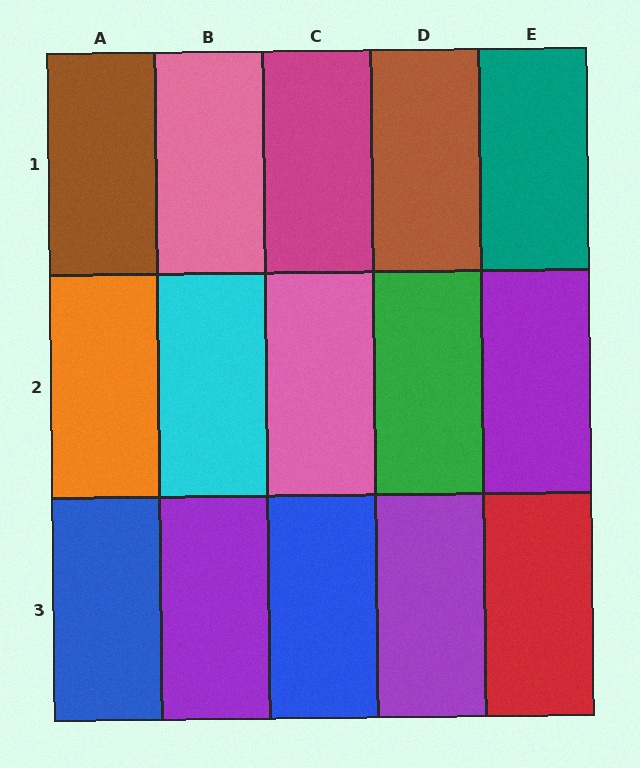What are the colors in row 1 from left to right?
Brown, pink, magenta, brown, teal.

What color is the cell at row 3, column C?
Blue.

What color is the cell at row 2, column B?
Cyan.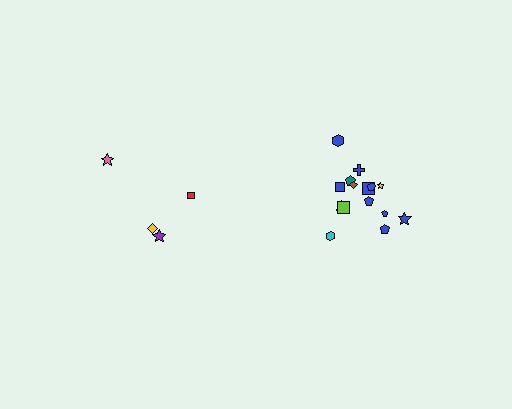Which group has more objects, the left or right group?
The right group.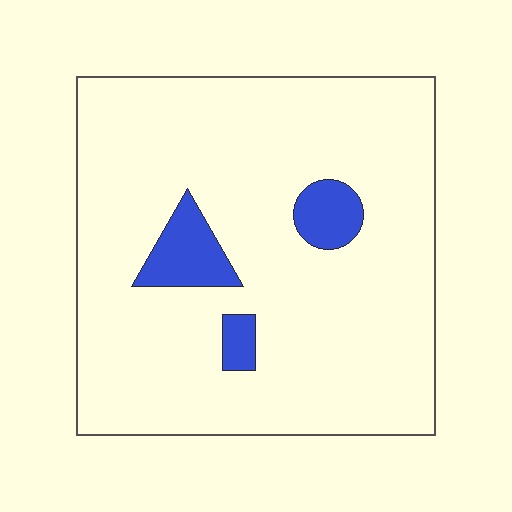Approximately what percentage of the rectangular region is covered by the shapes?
Approximately 10%.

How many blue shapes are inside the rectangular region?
3.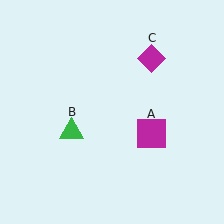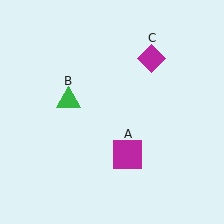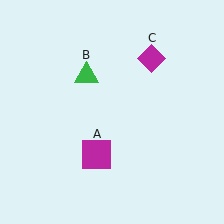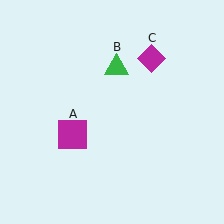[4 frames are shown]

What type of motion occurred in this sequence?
The magenta square (object A), green triangle (object B) rotated clockwise around the center of the scene.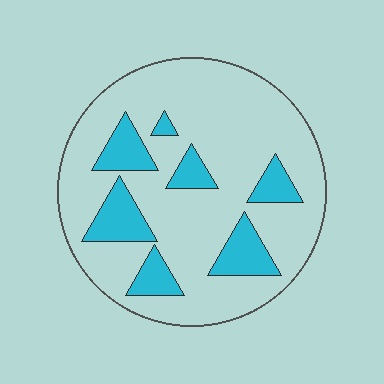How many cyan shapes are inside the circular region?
7.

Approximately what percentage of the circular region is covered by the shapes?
Approximately 20%.